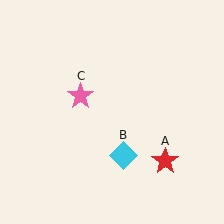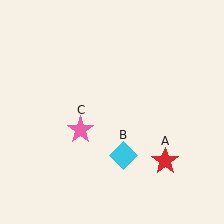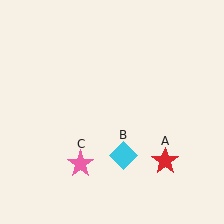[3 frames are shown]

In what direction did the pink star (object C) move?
The pink star (object C) moved down.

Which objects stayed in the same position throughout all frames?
Red star (object A) and cyan diamond (object B) remained stationary.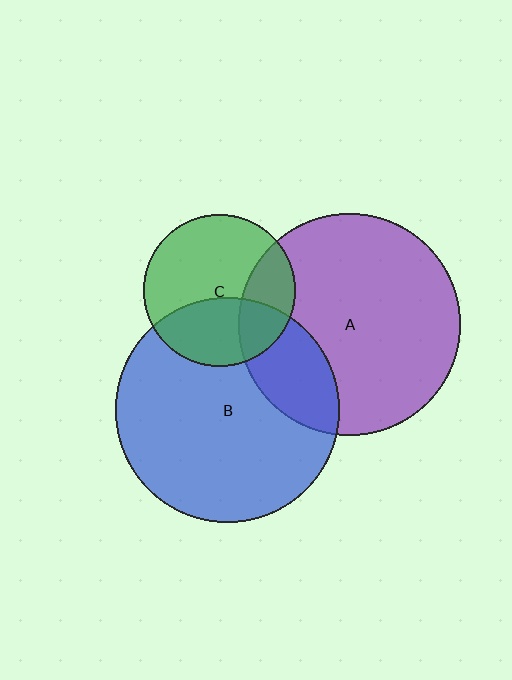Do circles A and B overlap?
Yes.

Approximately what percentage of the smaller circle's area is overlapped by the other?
Approximately 20%.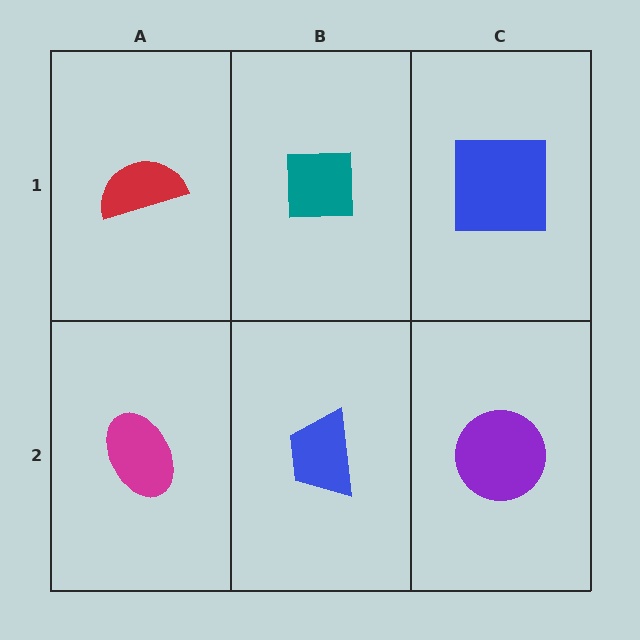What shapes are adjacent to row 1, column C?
A purple circle (row 2, column C), a teal square (row 1, column B).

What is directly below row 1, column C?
A purple circle.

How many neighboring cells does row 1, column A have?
2.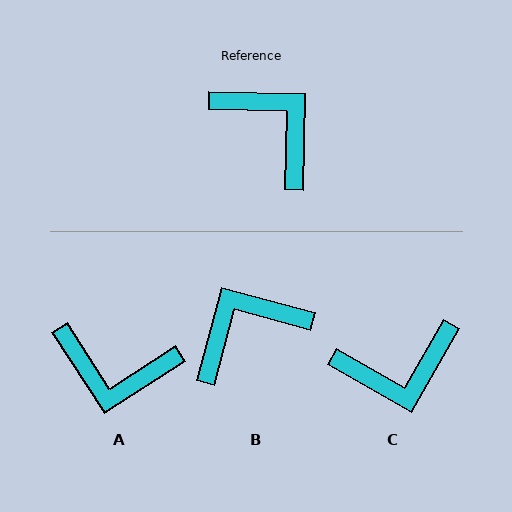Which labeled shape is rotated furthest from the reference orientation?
A, about 146 degrees away.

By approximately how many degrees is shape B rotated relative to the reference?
Approximately 76 degrees counter-clockwise.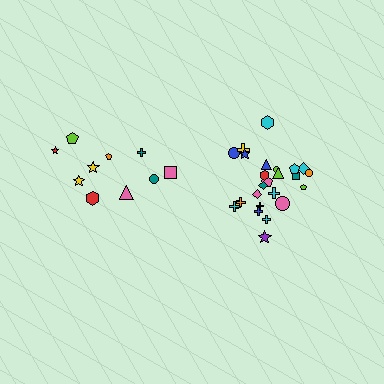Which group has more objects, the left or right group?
The right group.